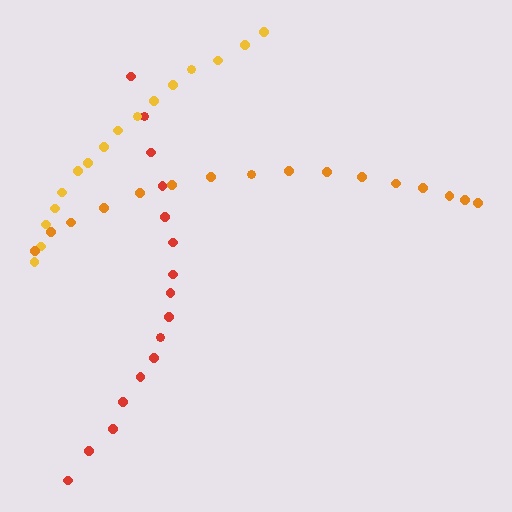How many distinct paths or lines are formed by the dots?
There are 3 distinct paths.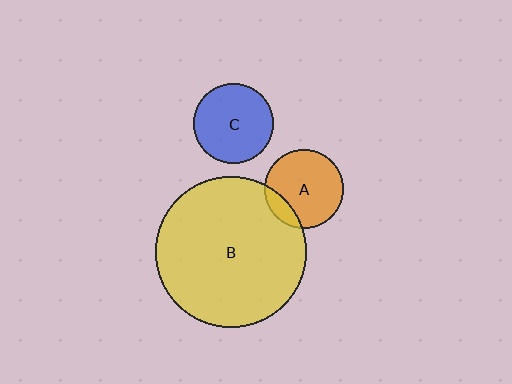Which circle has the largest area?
Circle B (yellow).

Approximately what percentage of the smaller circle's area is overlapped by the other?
Approximately 15%.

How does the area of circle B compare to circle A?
Approximately 3.7 times.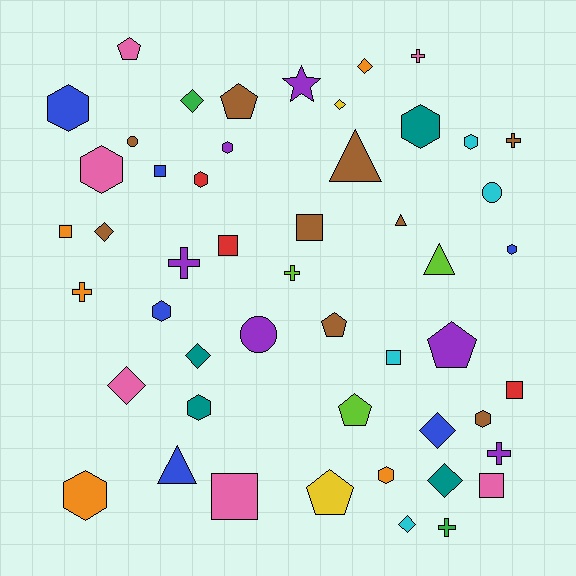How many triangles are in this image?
There are 4 triangles.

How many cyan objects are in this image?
There are 4 cyan objects.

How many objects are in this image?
There are 50 objects.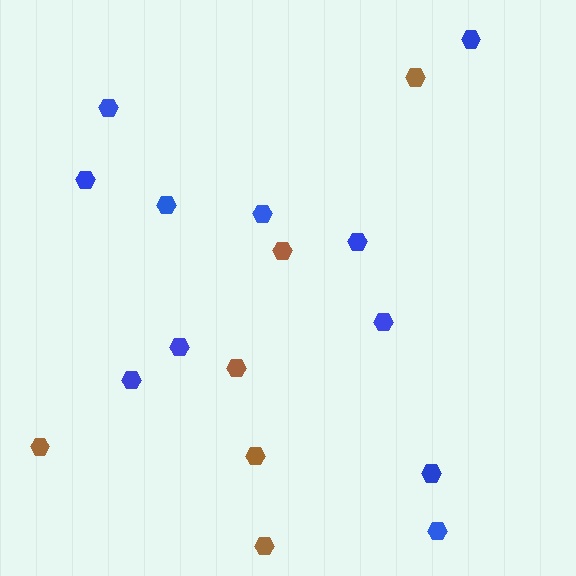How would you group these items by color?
There are 2 groups: one group of brown hexagons (6) and one group of blue hexagons (11).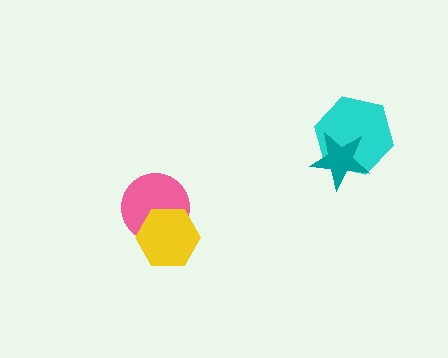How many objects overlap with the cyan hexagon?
1 object overlaps with the cyan hexagon.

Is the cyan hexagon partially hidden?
Yes, it is partially covered by another shape.